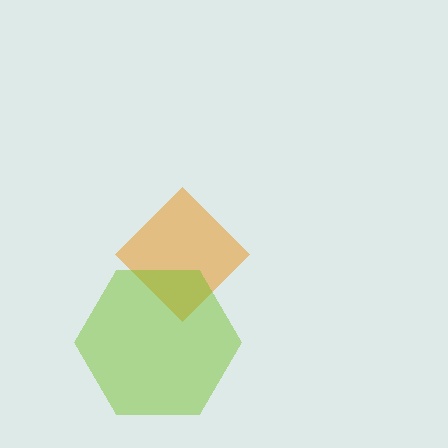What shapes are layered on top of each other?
The layered shapes are: an orange diamond, a lime hexagon.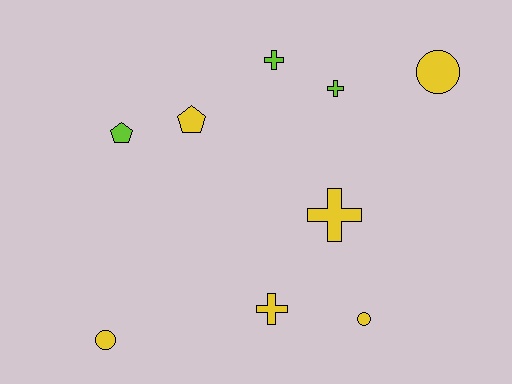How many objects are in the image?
There are 9 objects.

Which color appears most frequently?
Yellow, with 6 objects.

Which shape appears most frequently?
Cross, with 4 objects.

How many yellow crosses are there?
There are 2 yellow crosses.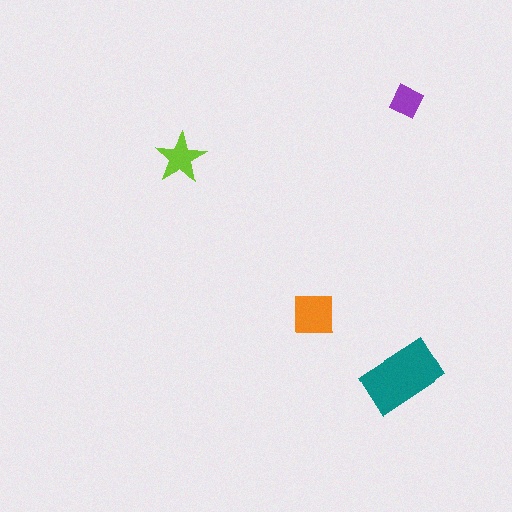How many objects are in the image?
There are 4 objects in the image.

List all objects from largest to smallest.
The teal rectangle, the orange square, the lime star, the purple diamond.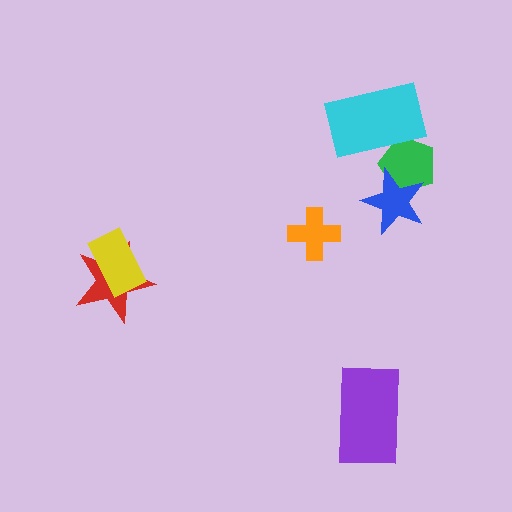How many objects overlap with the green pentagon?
2 objects overlap with the green pentagon.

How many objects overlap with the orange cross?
0 objects overlap with the orange cross.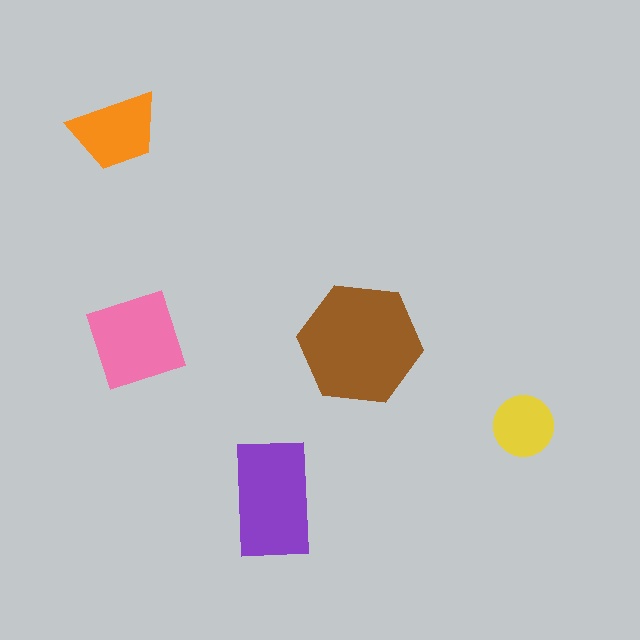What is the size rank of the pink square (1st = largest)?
3rd.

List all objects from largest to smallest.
The brown hexagon, the purple rectangle, the pink square, the orange trapezoid, the yellow circle.